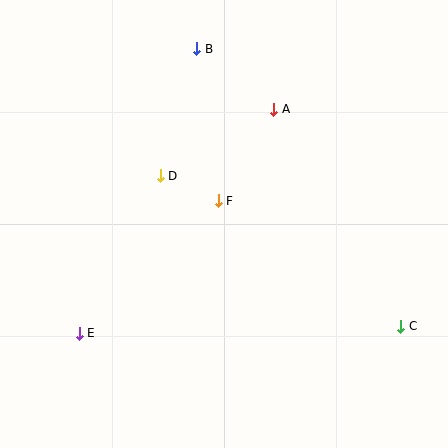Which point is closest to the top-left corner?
Point B is closest to the top-left corner.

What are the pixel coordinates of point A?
Point A is at (274, 109).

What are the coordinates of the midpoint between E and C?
The midpoint between E and C is at (240, 330).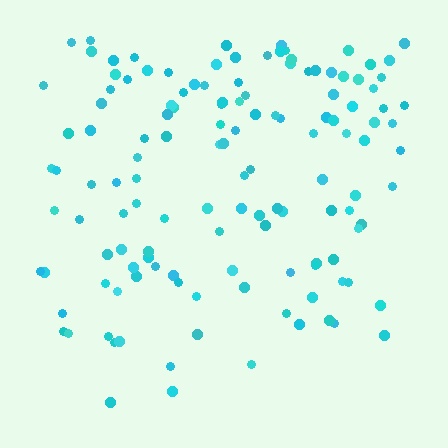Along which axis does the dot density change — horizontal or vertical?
Vertical.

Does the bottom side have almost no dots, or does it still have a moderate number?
Still a moderate number, just noticeably fewer than the top.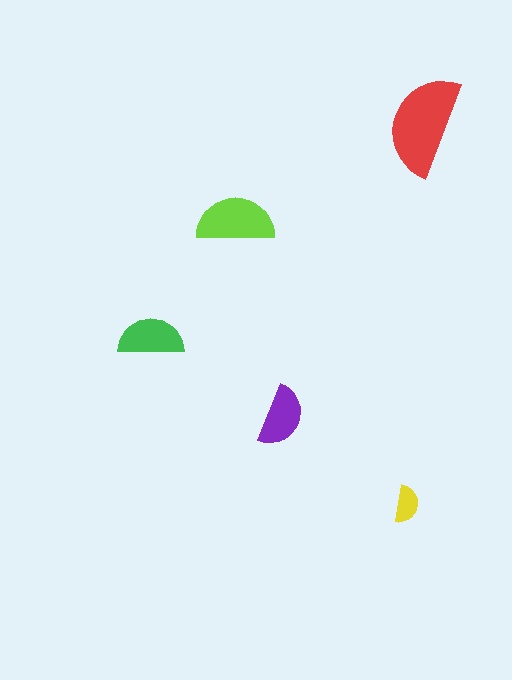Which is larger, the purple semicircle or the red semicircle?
The red one.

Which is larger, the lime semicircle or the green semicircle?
The lime one.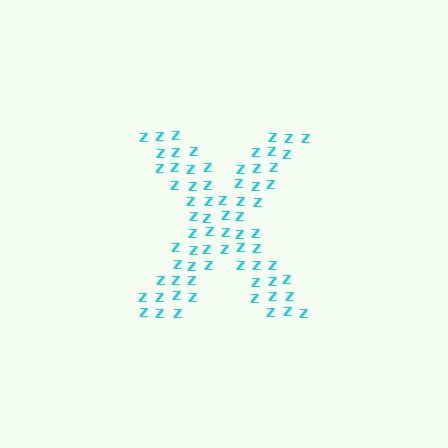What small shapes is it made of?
It is made of small letter Z's.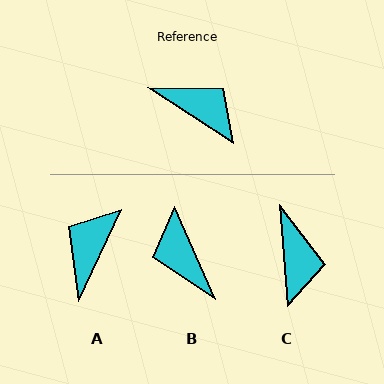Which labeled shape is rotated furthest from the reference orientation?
B, about 147 degrees away.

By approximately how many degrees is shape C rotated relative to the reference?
Approximately 52 degrees clockwise.